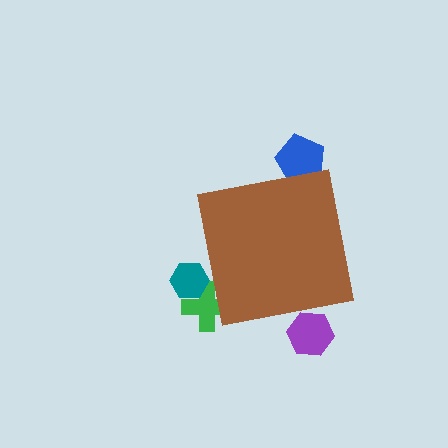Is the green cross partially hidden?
Yes, the green cross is partially hidden behind the brown square.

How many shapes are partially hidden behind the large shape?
4 shapes are partially hidden.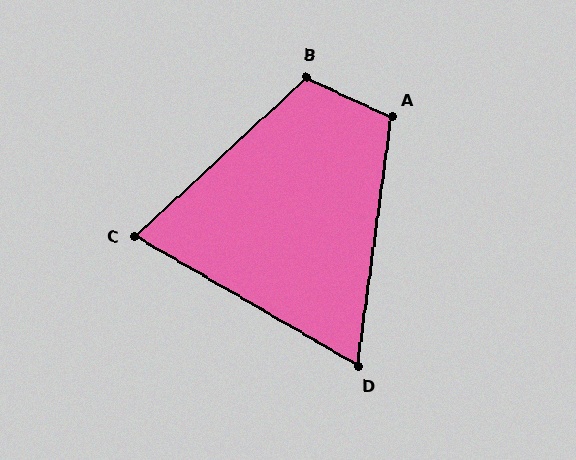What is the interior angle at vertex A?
Approximately 107 degrees (obtuse).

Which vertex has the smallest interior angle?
D, at approximately 67 degrees.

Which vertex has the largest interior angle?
B, at approximately 113 degrees.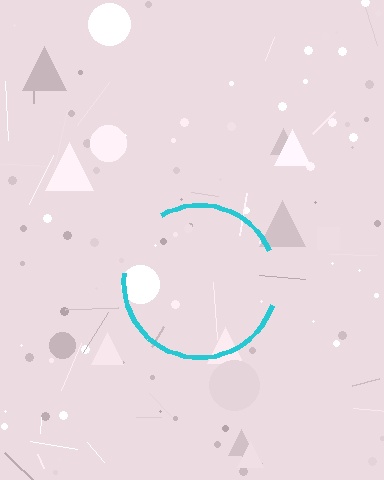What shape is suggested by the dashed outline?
The dashed outline suggests a circle.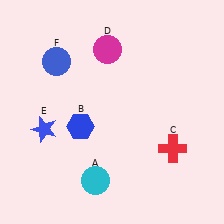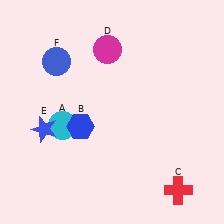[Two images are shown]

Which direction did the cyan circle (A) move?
The cyan circle (A) moved up.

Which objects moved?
The objects that moved are: the cyan circle (A), the red cross (C).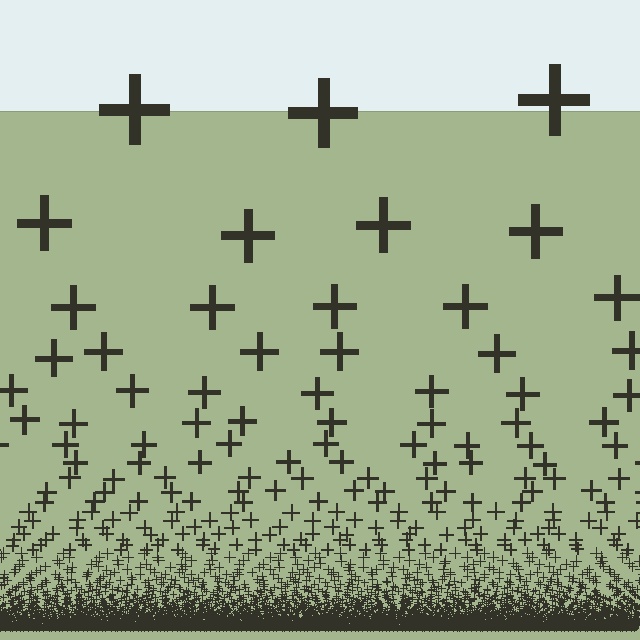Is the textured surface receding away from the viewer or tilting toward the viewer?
The surface appears to tilt toward the viewer. Texture elements get larger and sparser toward the top.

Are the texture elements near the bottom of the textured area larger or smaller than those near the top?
Smaller. The gradient is inverted — elements near the bottom are smaller and denser.